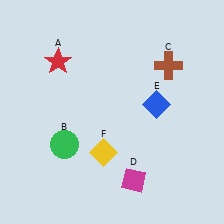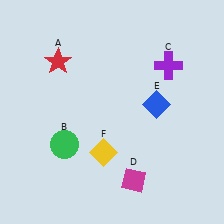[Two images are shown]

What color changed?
The cross (C) changed from brown in Image 1 to purple in Image 2.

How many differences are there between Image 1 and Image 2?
There is 1 difference between the two images.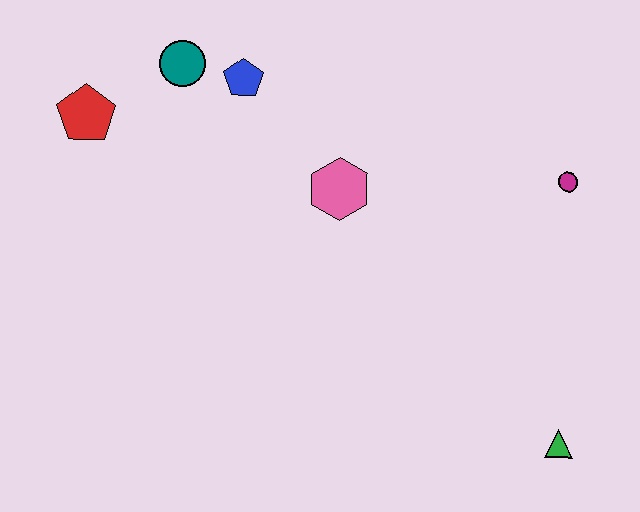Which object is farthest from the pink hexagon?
The green triangle is farthest from the pink hexagon.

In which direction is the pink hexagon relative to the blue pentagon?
The pink hexagon is below the blue pentagon.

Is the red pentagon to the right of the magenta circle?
No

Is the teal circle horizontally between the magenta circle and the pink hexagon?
No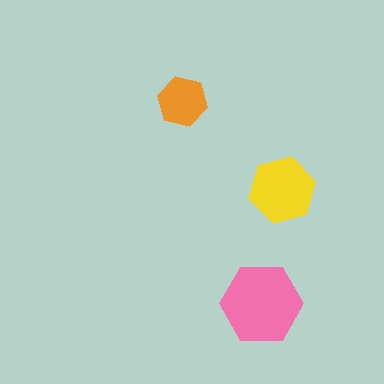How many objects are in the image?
There are 3 objects in the image.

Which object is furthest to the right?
The yellow hexagon is rightmost.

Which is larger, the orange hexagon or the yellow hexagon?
The yellow one.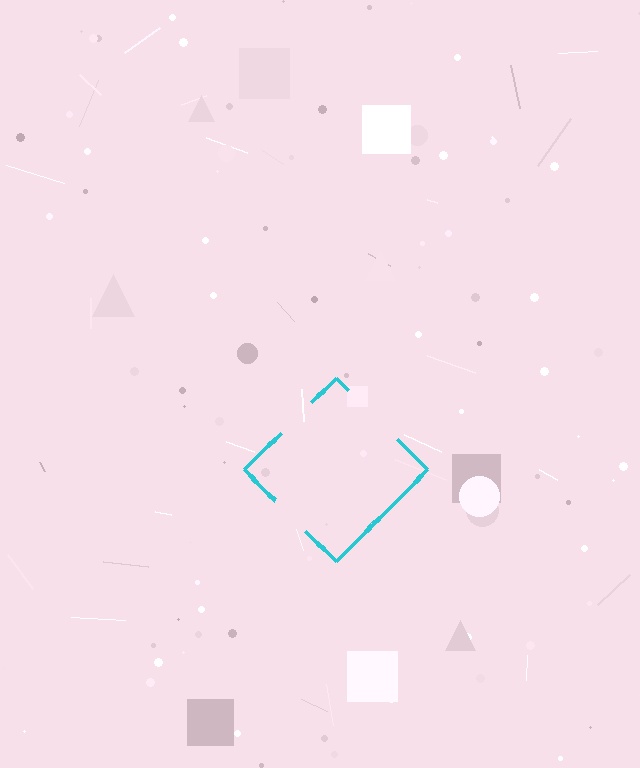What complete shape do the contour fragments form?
The contour fragments form a diamond.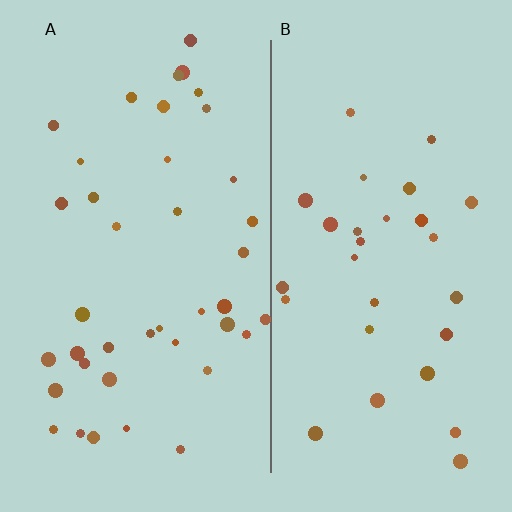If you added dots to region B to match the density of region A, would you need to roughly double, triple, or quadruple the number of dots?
Approximately double.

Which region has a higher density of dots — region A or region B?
A (the left).